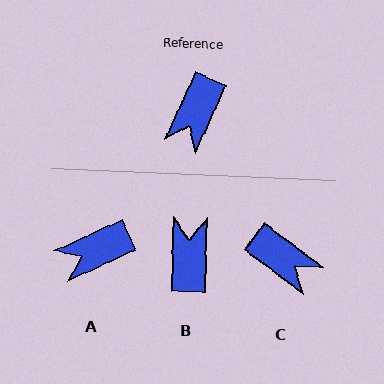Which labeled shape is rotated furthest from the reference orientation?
B, about 157 degrees away.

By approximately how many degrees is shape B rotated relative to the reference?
Approximately 157 degrees clockwise.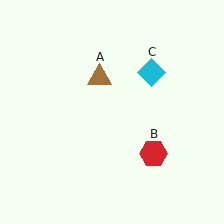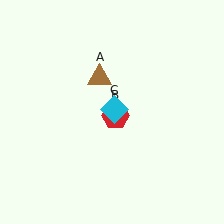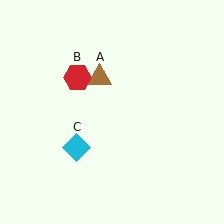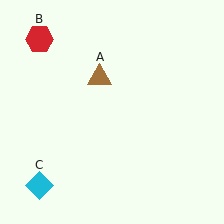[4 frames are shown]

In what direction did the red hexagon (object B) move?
The red hexagon (object B) moved up and to the left.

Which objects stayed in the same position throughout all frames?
Brown triangle (object A) remained stationary.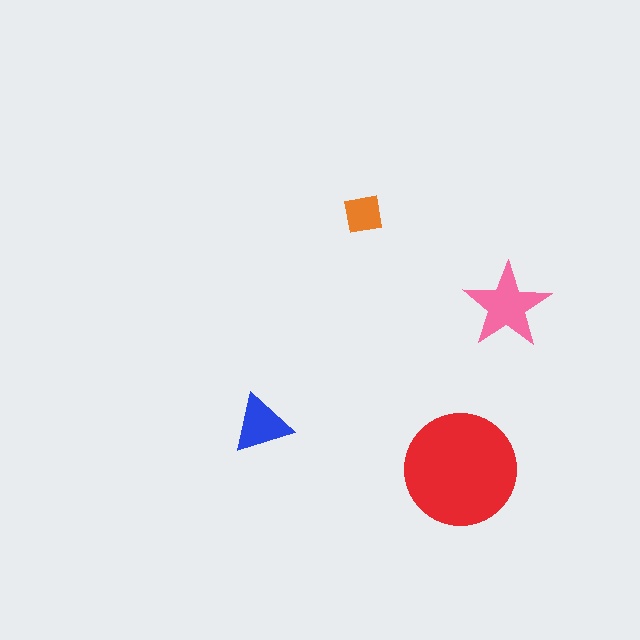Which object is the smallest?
The orange square.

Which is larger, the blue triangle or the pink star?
The pink star.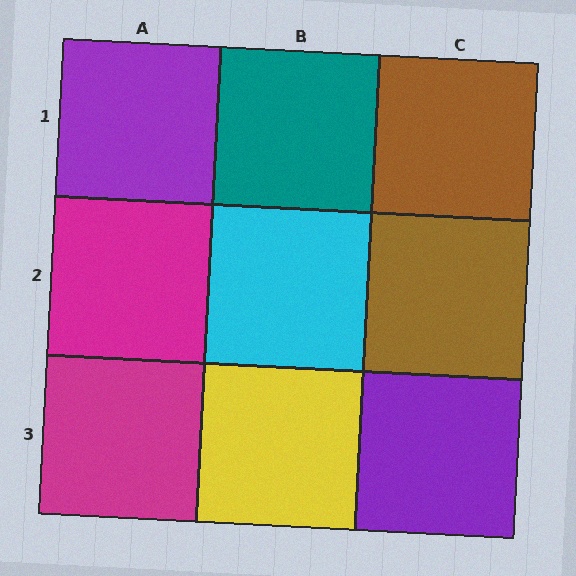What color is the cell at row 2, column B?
Cyan.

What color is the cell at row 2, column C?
Brown.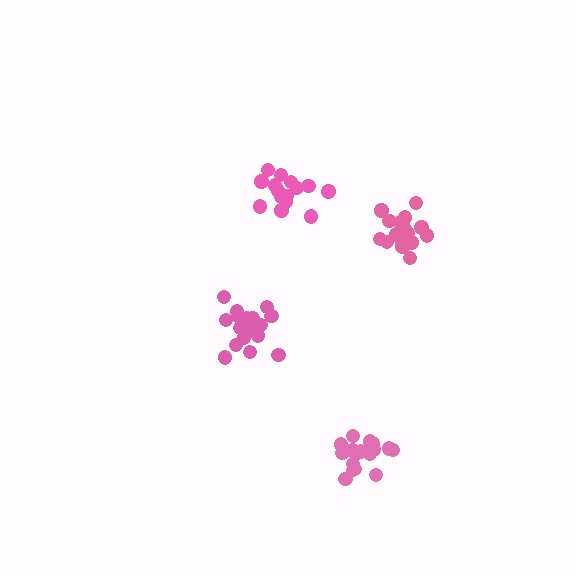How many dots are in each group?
Group 1: 15 dots, Group 2: 17 dots, Group 3: 18 dots, Group 4: 16 dots (66 total).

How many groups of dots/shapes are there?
There are 4 groups.